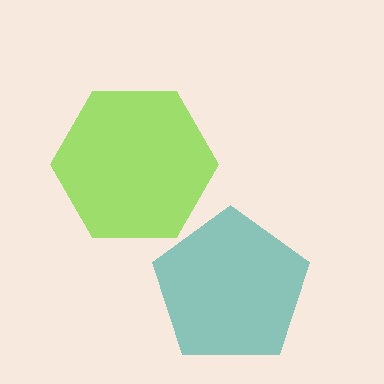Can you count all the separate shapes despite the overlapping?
Yes, there are 2 separate shapes.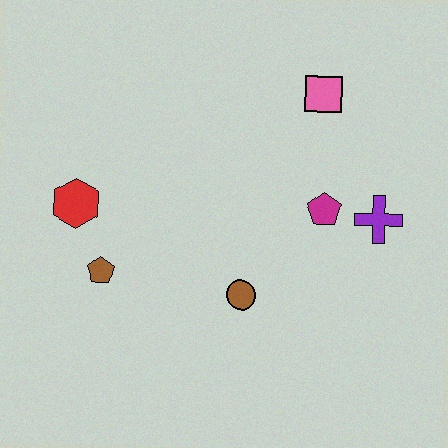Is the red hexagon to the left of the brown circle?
Yes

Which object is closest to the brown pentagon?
The red hexagon is closest to the brown pentagon.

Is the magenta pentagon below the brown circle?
No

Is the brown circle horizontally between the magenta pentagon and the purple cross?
No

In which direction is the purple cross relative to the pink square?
The purple cross is below the pink square.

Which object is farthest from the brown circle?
The pink square is farthest from the brown circle.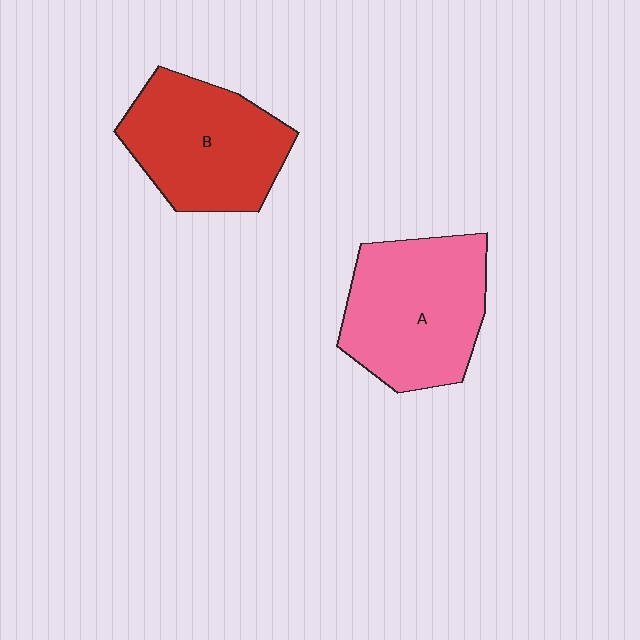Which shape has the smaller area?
Shape B (red).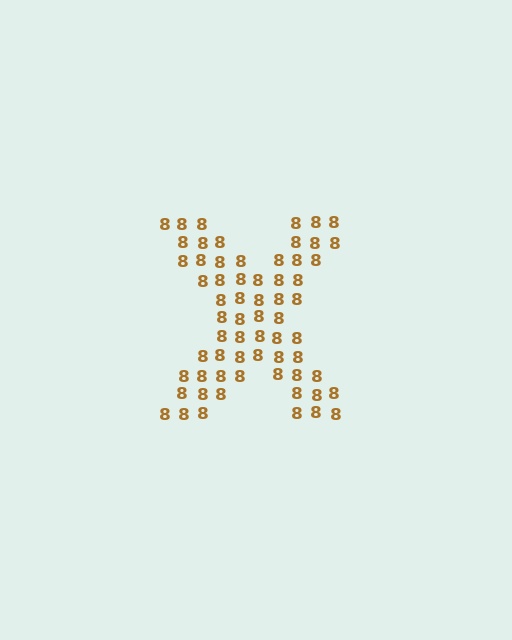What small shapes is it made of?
It is made of small digit 8's.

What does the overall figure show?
The overall figure shows the letter X.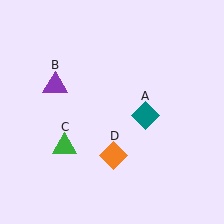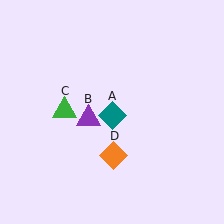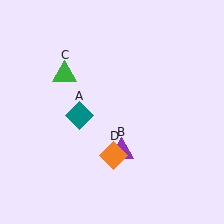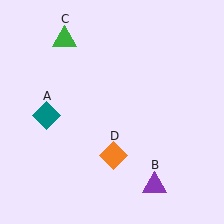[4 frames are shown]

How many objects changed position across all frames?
3 objects changed position: teal diamond (object A), purple triangle (object B), green triangle (object C).